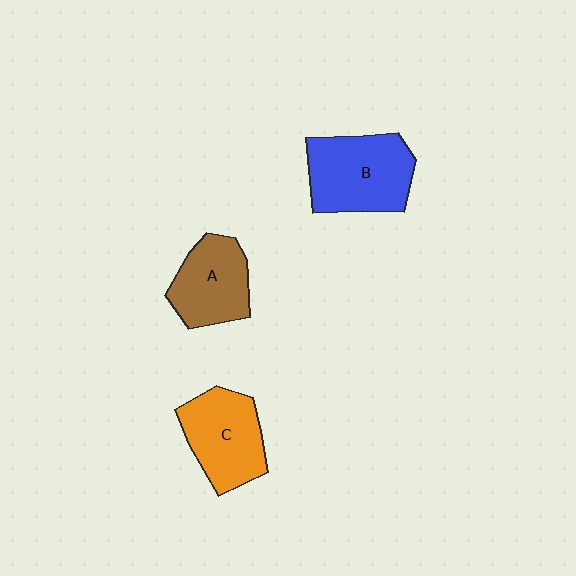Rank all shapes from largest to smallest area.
From largest to smallest: B (blue), C (orange), A (brown).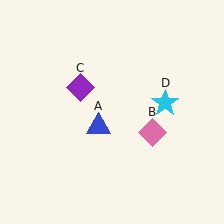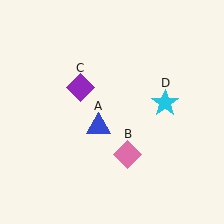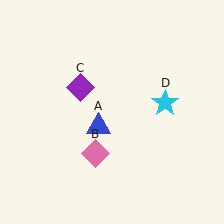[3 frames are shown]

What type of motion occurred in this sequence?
The pink diamond (object B) rotated clockwise around the center of the scene.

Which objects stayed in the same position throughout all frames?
Blue triangle (object A) and purple diamond (object C) and cyan star (object D) remained stationary.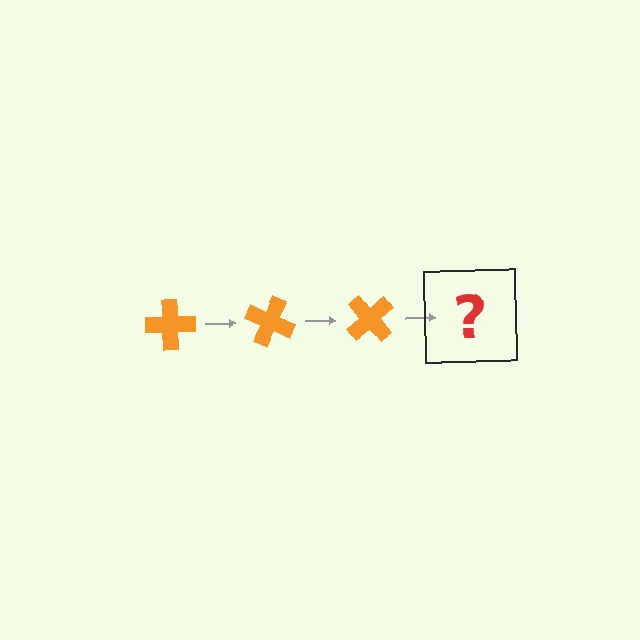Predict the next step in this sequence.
The next step is an orange cross rotated 75 degrees.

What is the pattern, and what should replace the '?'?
The pattern is that the cross rotates 25 degrees each step. The '?' should be an orange cross rotated 75 degrees.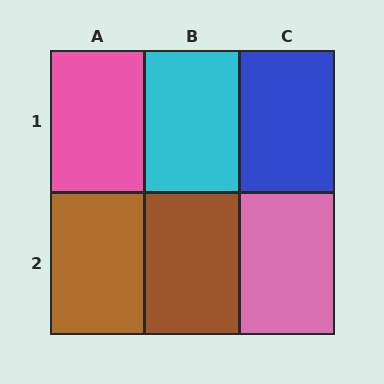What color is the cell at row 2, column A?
Brown.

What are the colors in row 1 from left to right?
Pink, cyan, blue.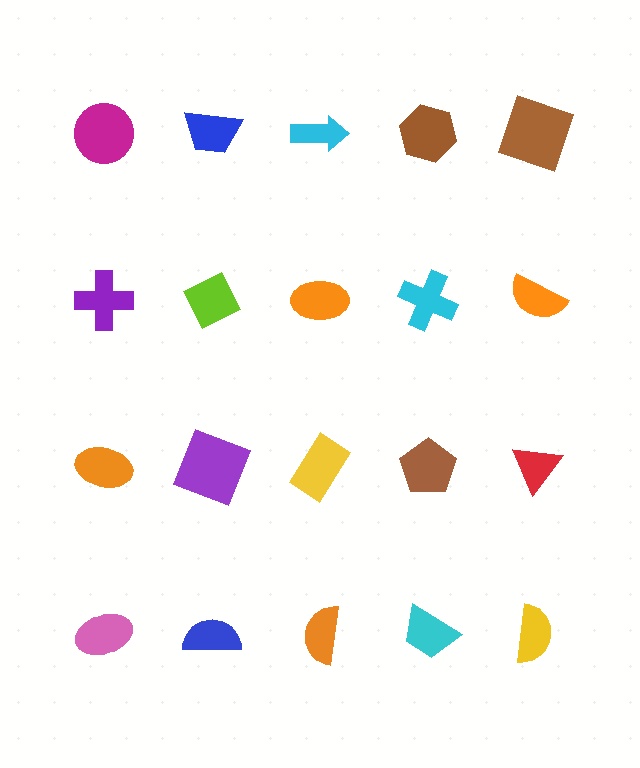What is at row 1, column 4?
A brown hexagon.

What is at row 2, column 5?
An orange semicircle.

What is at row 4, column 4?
A cyan trapezoid.